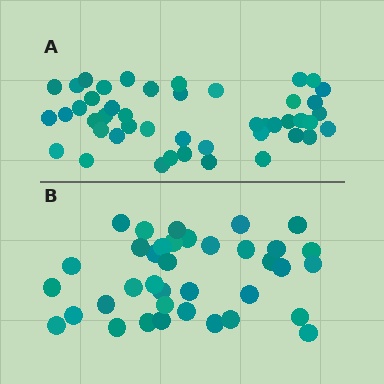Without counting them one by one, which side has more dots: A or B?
Region A (the top region) has more dots.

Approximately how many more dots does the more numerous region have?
Region A has roughly 8 or so more dots than region B.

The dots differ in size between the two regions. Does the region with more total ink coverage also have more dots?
No. Region B has more total ink coverage because its dots are larger, but region A actually contains more individual dots. Total area can be misleading — the number of items is what matters here.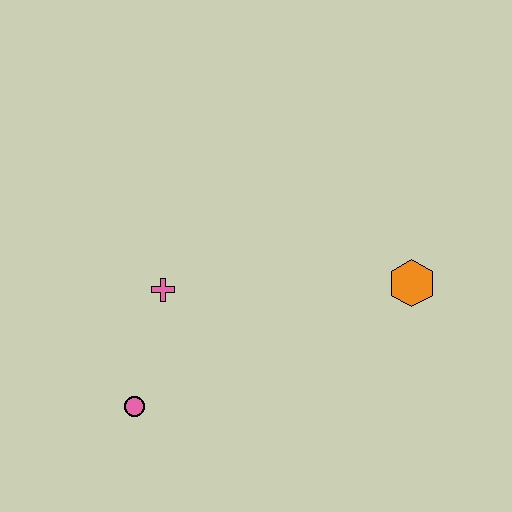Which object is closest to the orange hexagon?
The pink cross is closest to the orange hexagon.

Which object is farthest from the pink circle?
The orange hexagon is farthest from the pink circle.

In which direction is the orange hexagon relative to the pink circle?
The orange hexagon is to the right of the pink circle.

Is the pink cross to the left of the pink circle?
No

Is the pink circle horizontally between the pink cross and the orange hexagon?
No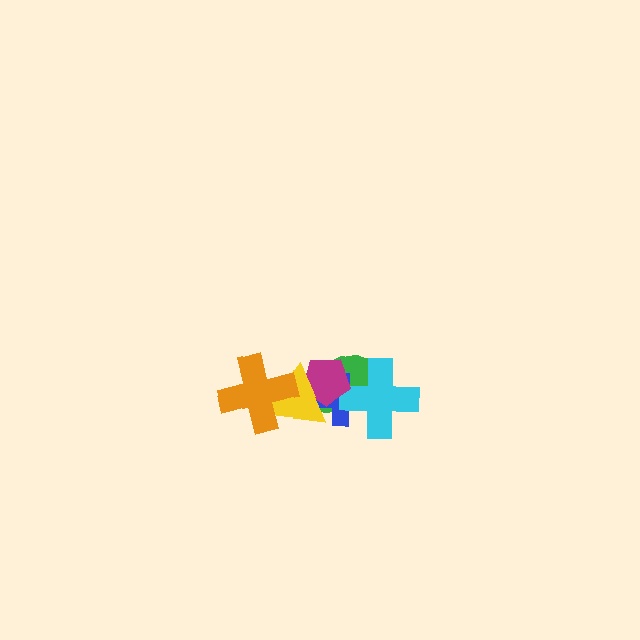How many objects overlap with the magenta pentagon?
4 objects overlap with the magenta pentagon.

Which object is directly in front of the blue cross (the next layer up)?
The cyan cross is directly in front of the blue cross.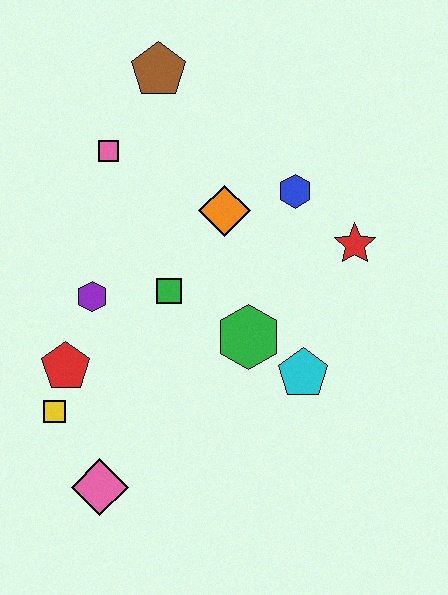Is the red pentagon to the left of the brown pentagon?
Yes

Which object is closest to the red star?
The blue hexagon is closest to the red star.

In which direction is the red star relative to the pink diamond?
The red star is to the right of the pink diamond.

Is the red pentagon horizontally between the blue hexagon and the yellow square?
Yes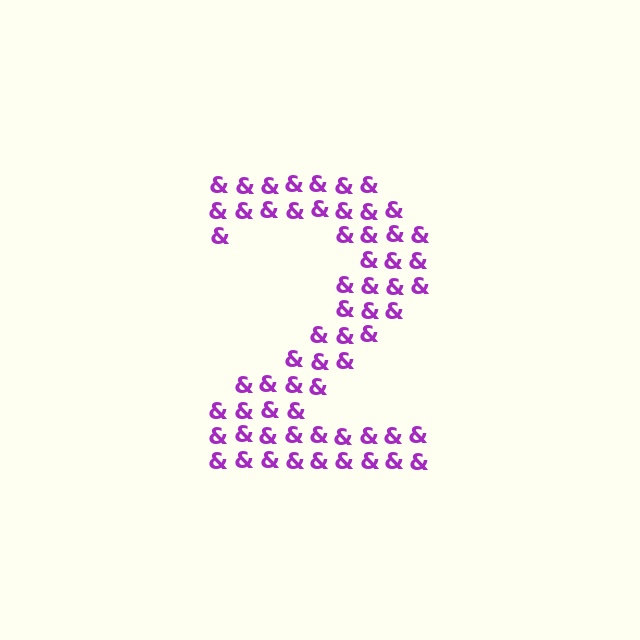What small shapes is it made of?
It is made of small ampersands.